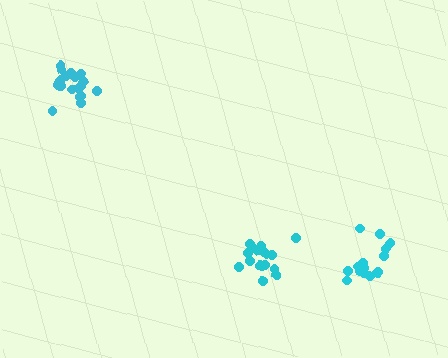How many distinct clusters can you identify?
There are 3 distinct clusters.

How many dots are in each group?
Group 1: 17 dots, Group 2: 18 dots, Group 3: 15 dots (50 total).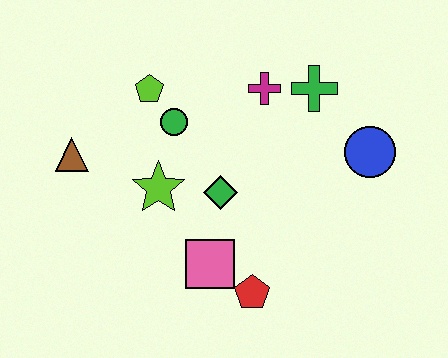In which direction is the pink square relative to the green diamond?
The pink square is below the green diamond.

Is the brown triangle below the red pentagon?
No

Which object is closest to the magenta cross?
The green cross is closest to the magenta cross.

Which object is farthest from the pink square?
The green cross is farthest from the pink square.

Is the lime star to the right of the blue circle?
No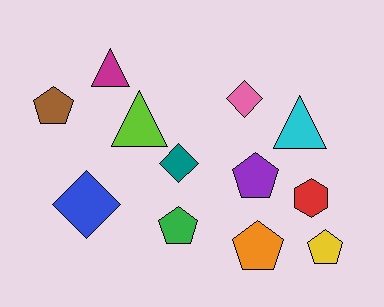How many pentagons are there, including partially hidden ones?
There are 5 pentagons.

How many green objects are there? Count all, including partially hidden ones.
There is 1 green object.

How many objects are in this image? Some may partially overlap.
There are 12 objects.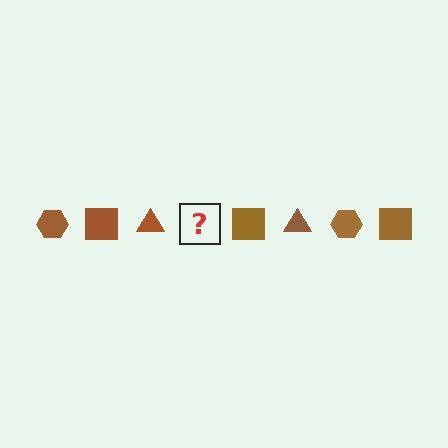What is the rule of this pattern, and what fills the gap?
The rule is that the pattern cycles through hexagon, square, triangle shapes in brown. The gap should be filled with a brown hexagon.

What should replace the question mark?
The question mark should be replaced with a brown hexagon.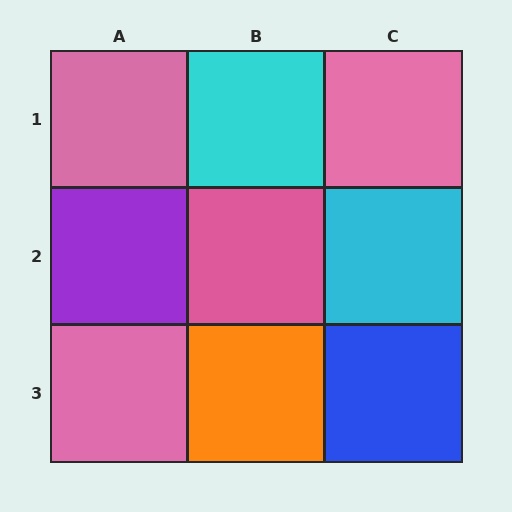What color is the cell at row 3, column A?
Pink.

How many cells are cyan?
2 cells are cyan.